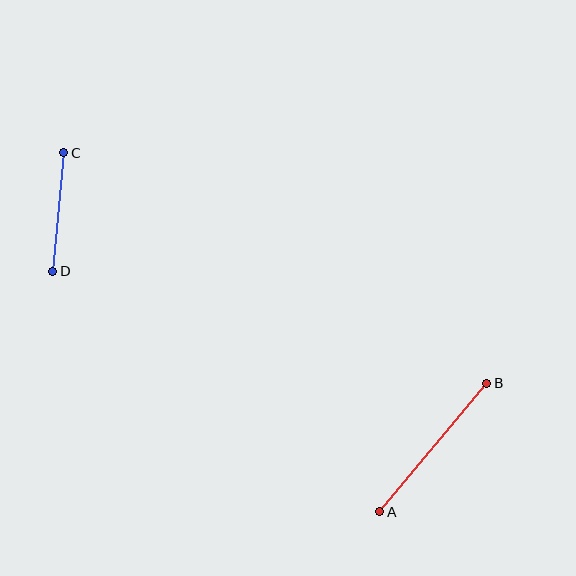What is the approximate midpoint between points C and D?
The midpoint is at approximately (58, 212) pixels.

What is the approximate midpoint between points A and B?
The midpoint is at approximately (433, 447) pixels.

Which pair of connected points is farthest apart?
Points A and B are farthest apart.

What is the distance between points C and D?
The distance is approximately 119 pixels.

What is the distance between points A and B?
The distance is approximately 167 pixels.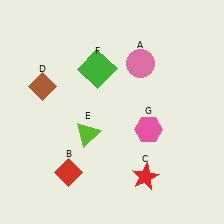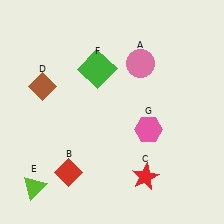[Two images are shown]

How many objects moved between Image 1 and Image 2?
1 object moved between the two images.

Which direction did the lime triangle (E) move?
The lime triangle (E) moved down.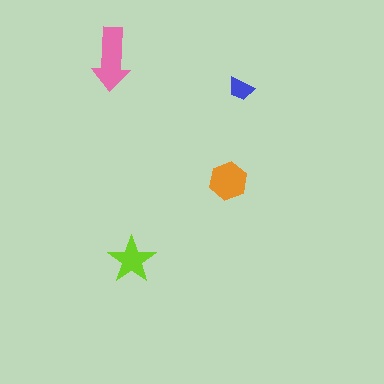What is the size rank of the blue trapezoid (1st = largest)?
4th.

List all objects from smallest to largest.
The blue trapezoid, the lime star, the orange hexagon, the pink arrow.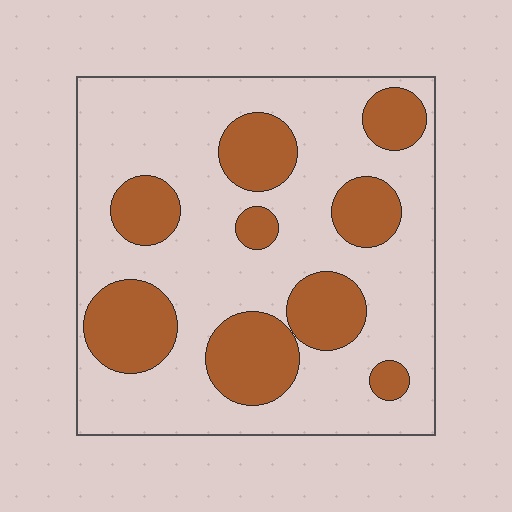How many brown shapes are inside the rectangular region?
9.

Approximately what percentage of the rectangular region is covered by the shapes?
Approximately 30%.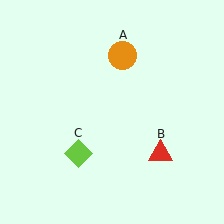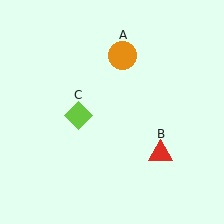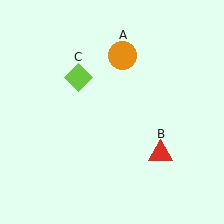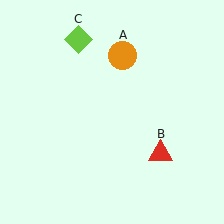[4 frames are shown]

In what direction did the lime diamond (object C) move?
The lime diamond (object C) moved up.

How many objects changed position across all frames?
1 object changed position: lime diamond (object C).